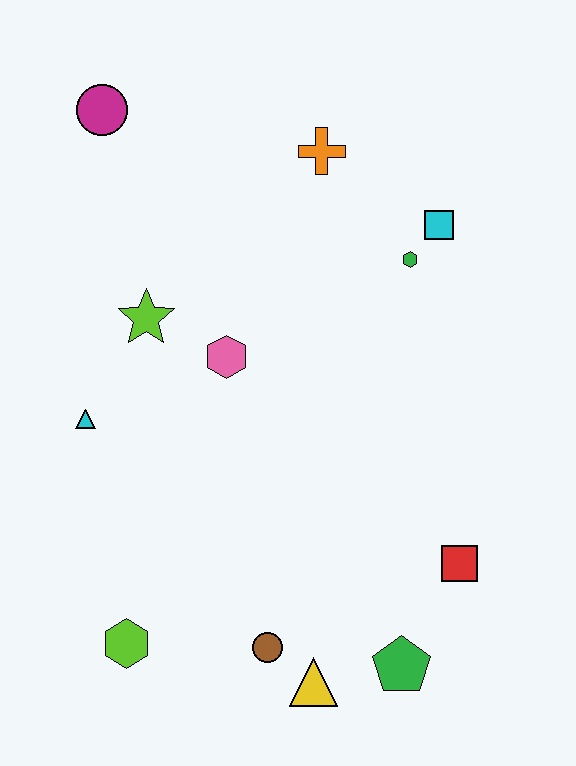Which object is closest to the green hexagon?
The cyan square is closest to the green hexagon.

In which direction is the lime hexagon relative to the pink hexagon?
The lime hexagon is below the pink hexagon.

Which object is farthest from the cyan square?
The lime hexagon is farthest from the cyan square.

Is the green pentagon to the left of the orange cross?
No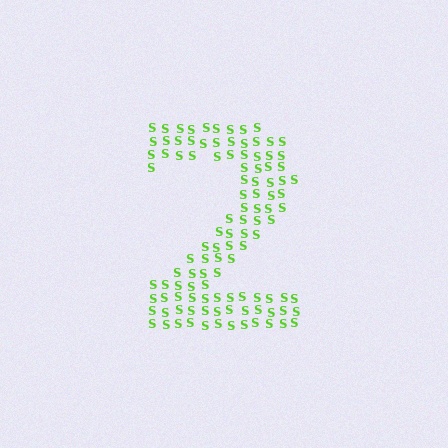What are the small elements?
The small elements are letter S's.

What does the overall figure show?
The overall figure shows the digit 2.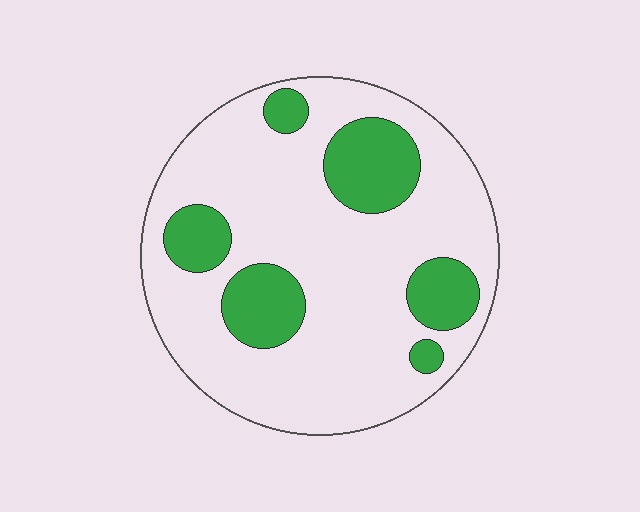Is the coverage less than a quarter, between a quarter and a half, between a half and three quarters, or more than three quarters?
Less than a quarter.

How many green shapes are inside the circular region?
6.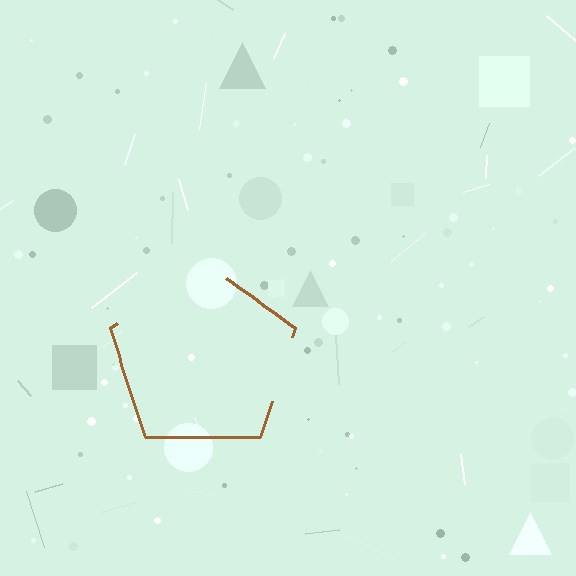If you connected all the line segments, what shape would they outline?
They would outline a pentagon.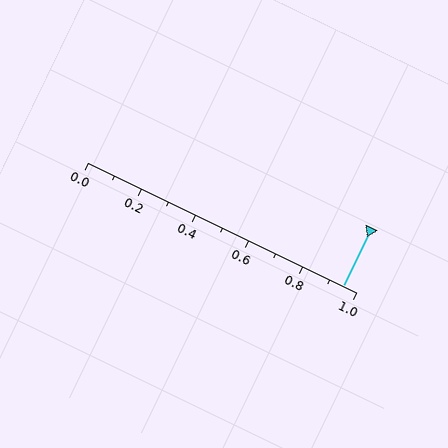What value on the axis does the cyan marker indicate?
The marker indicates approximately 0.95.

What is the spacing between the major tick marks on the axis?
The major ticks are spaced 0.2 apart.